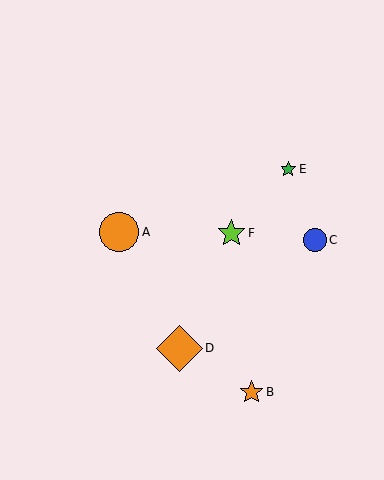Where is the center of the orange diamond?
The center of the orange diamond is at (179, 348).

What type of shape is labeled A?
Shape A is an orange circle.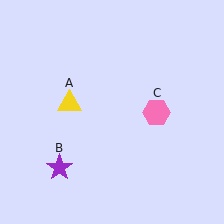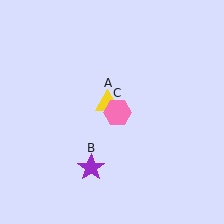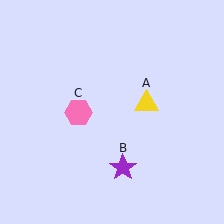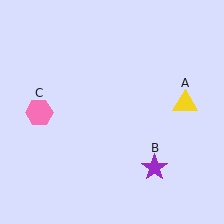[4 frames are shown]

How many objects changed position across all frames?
3 objects changed position: yellow triangle (object A), purple star (object B), pink hexagon (object C).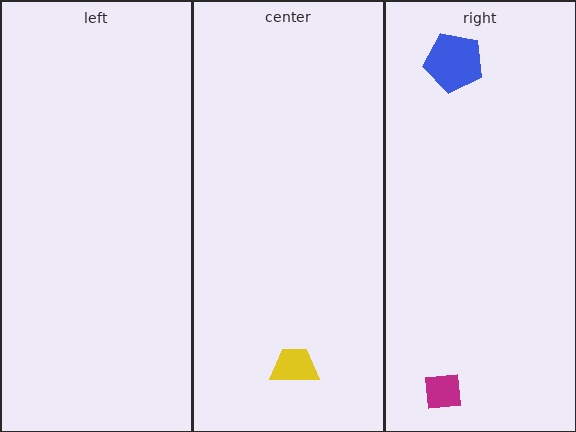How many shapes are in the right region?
2.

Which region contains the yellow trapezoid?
The center region.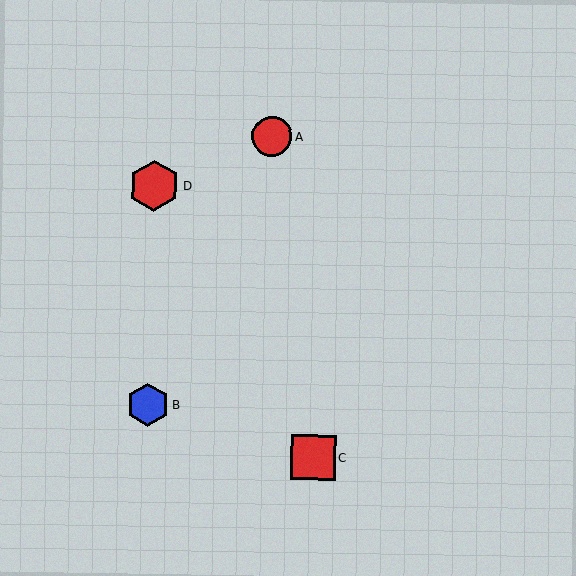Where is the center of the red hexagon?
The center of the red hexagon is at (154, 185).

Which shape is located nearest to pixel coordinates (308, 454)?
The red square (labeled C) at (313, 457) is nearest to that location.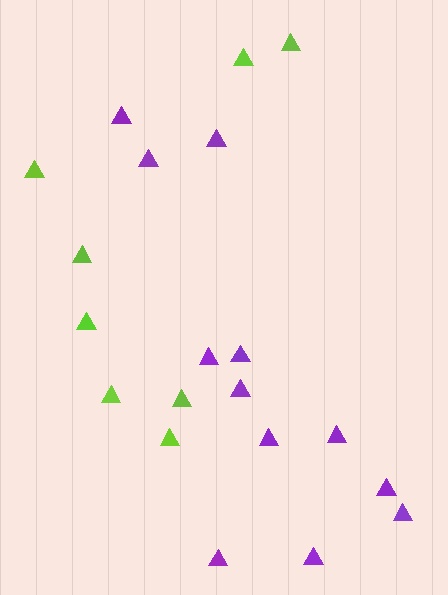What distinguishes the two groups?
There are 2 groups: one group of purple triangles (12) and one group of lime triangles (8).